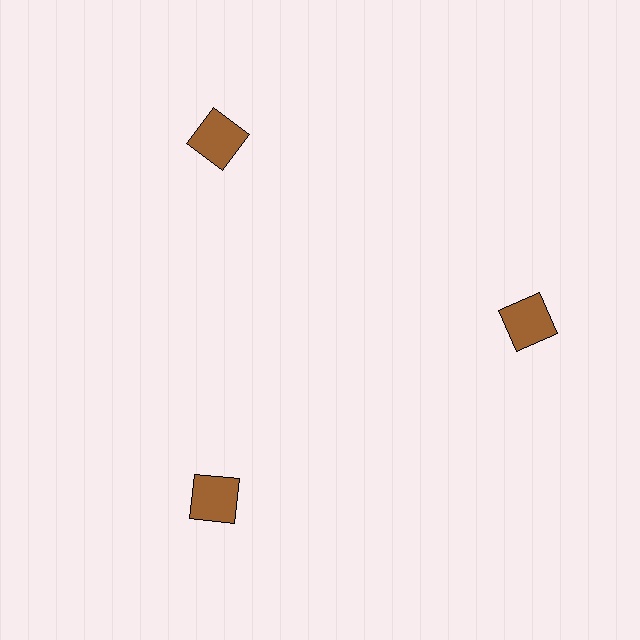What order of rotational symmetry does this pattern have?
This pattern has 3-fold rotational symmetry.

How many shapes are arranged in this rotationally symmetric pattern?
There are 3 shapes, arranged in 3 groups of 1.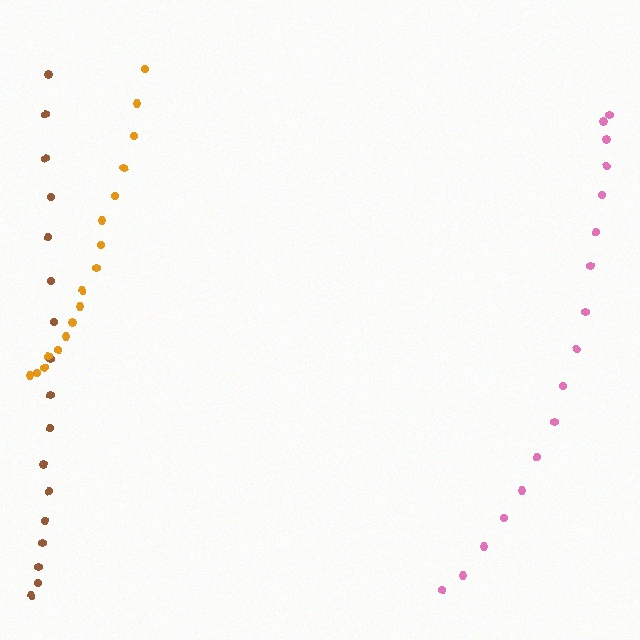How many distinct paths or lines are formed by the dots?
There are 3 distinct paths.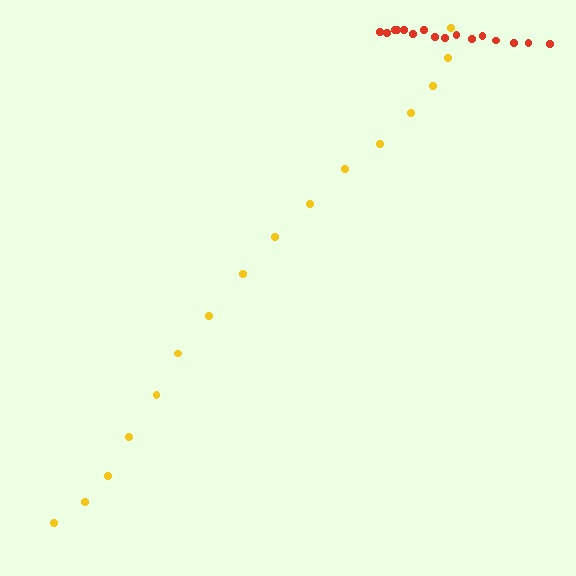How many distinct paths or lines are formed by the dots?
There are 2 distinct paths.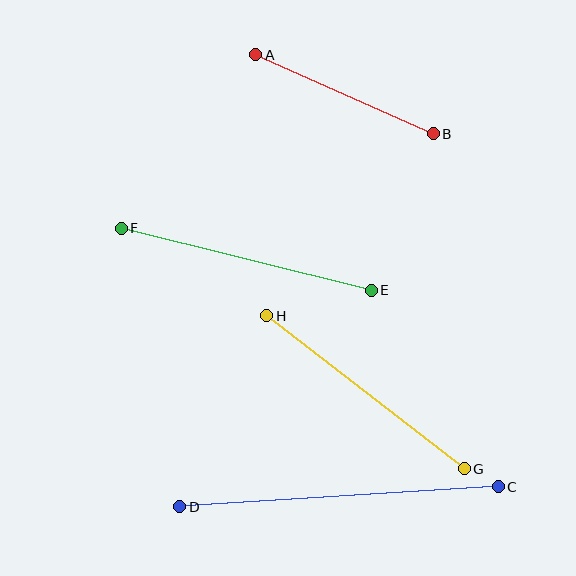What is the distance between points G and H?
The distance is approximately 250 pixels.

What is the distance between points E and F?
The distance is approximately 258 pixels.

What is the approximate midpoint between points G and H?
The midpoint is at approximately (366, 392) pixels.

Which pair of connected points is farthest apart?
Points C and D are farthest apart.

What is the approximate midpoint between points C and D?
The midpoint is at approximately (339, 497) pixels.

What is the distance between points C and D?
The distance is approximately 319 pixels.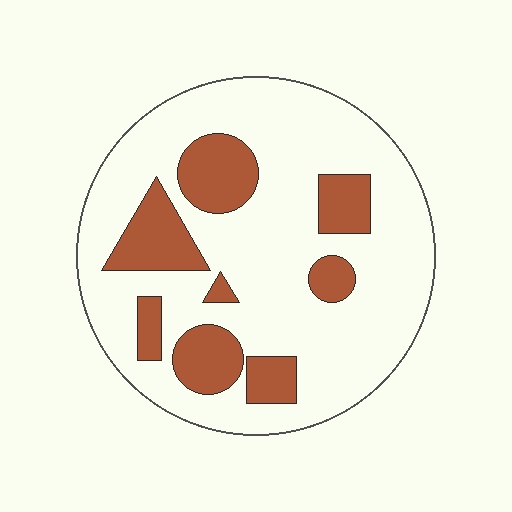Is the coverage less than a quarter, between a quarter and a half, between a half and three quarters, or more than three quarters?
Less than a quarter.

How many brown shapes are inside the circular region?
8.